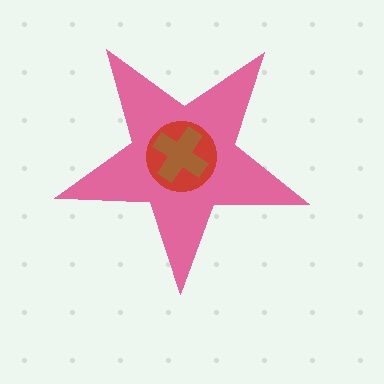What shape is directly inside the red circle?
The brown cross.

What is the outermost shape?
The pink star.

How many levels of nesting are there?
3.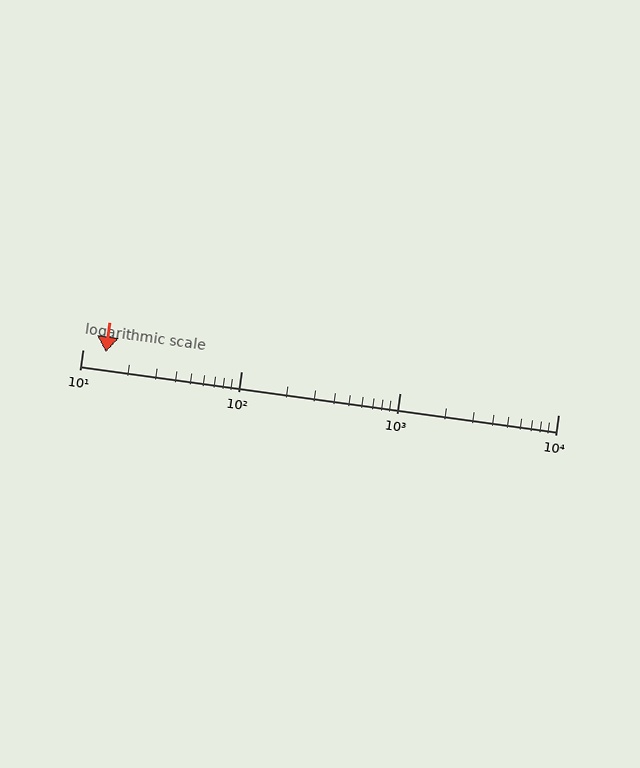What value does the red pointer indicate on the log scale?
The pointer indicates approximately 14.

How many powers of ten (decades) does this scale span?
The scale spans 3 decades, from 10 to 10000.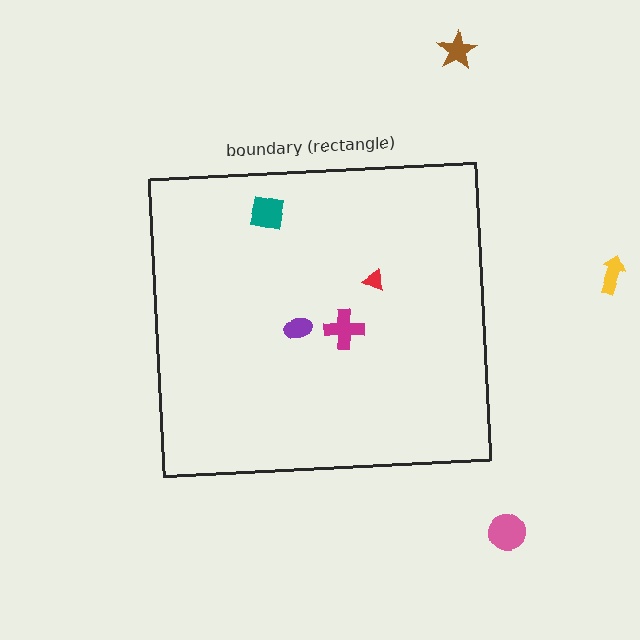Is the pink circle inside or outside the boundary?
Outside.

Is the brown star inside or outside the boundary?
Outside.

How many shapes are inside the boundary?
4 inside, 3 outside.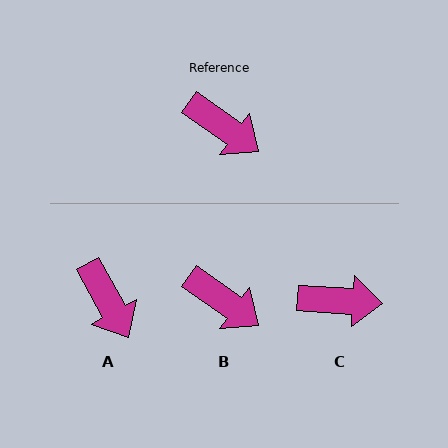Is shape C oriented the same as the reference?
No, it is off by about 32 degrees.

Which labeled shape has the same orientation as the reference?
B.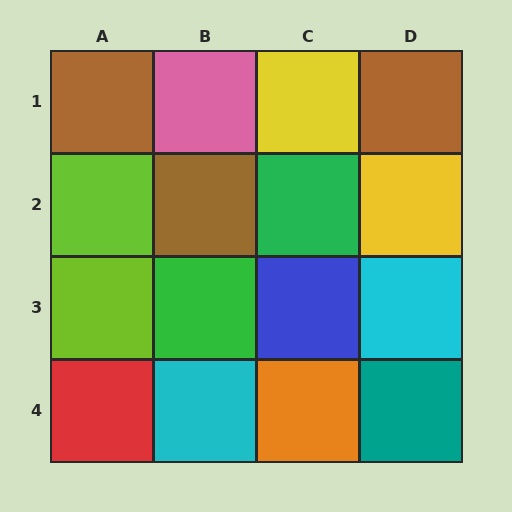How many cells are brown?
3 cells are brown.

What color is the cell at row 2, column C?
Green.